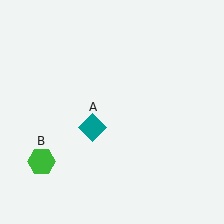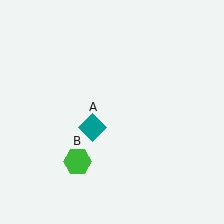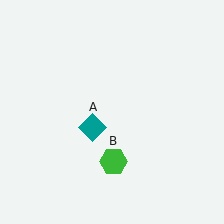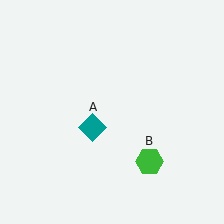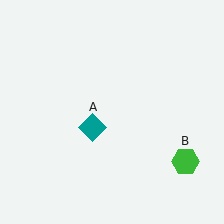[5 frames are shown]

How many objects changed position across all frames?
1 object changed position: green hexagon (object B).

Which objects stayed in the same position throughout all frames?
Teal diamond (object A) remained stationary.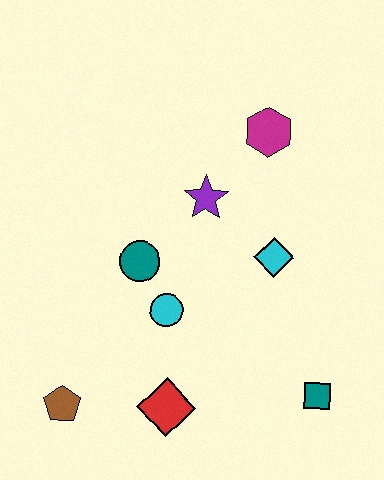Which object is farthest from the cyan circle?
The magenta hexagon is farthest from the cyan circle.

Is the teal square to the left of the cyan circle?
No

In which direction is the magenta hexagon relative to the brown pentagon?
The magenta hexagon is above the brown pentagon.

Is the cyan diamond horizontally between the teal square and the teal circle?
Yes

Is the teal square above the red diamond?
Yes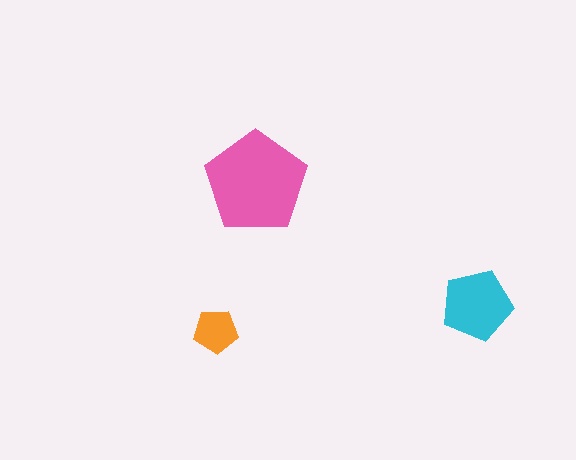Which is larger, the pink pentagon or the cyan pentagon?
The pink one.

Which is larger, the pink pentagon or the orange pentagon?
The pink one.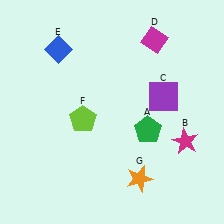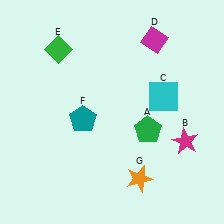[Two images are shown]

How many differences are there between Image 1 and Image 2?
There are 3 differences between the two images.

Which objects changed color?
C changed from purple to cyan. E changed from blue to green. F changed from lime to teal.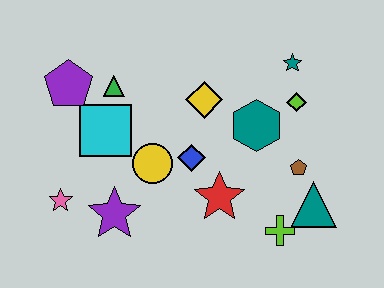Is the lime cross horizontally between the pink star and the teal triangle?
Yes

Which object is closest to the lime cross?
The teal triangle is closest to the lime cross.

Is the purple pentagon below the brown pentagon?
No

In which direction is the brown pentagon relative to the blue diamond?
The brown pentagon is to the right of the blue diamond.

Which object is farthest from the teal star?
The pink star is farthest from the teal star.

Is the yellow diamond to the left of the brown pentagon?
Yes